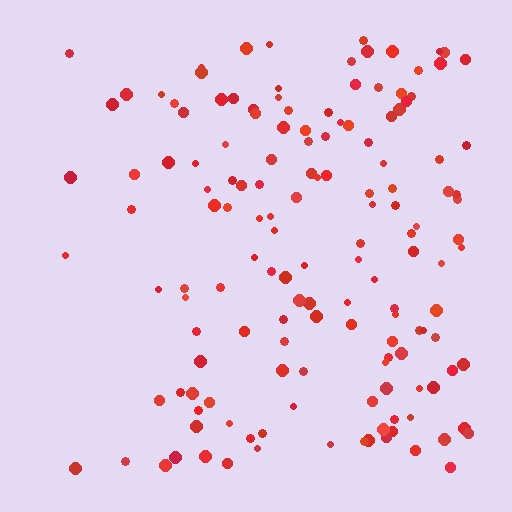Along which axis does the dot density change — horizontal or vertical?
Horizontal.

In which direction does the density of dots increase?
From left to right, with the right side densest.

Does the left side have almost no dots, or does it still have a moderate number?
Still a moderate number, just noticeably fewer than the right.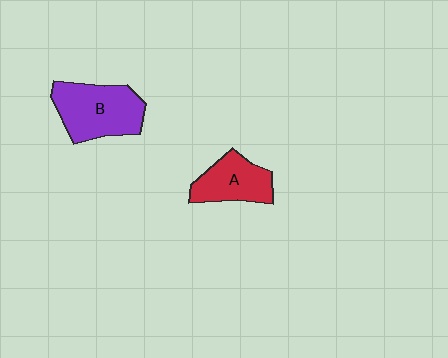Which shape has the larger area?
Shape B (purple).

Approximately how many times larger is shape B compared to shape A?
Approximately 1.4 times.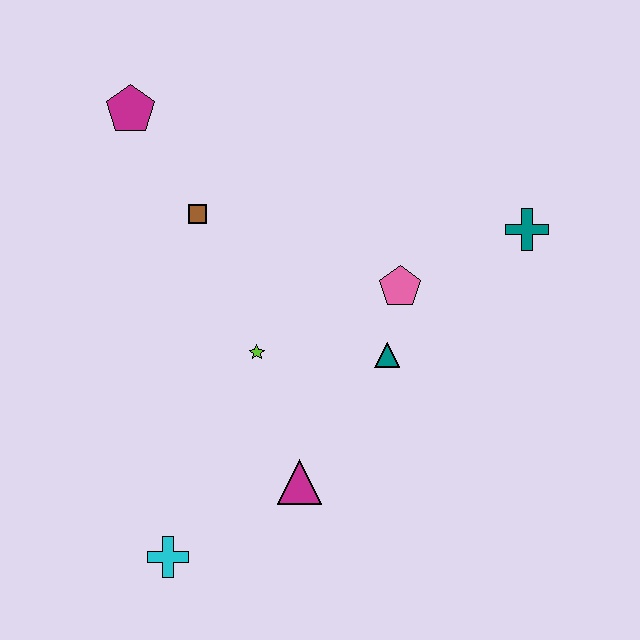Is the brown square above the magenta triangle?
Yes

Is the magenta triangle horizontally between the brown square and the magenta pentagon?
No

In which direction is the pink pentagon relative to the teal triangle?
The pink pentagon is above the teal triangle.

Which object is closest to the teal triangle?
The pink pentagon is closest to the teal triangle.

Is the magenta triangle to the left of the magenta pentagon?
No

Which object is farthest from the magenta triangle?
The magenta pentagon is farthest from the magenta triangle.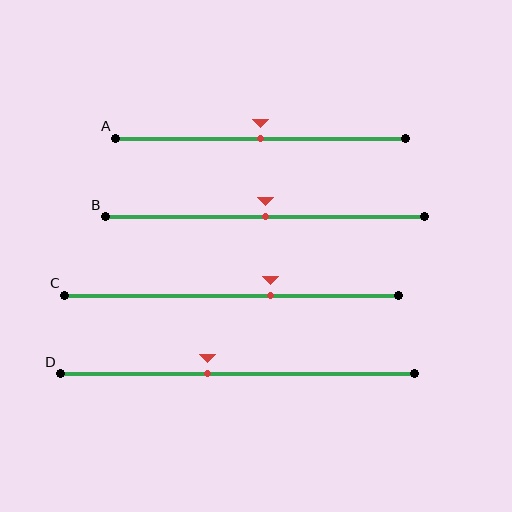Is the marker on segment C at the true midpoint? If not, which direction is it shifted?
No, the marker on segment C is shifted to the right by about 12% of the segment length.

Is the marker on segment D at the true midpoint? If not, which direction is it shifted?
No, the marker on segment D is shifted to the left by about 8% of the segment length.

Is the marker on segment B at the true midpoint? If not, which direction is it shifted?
Yes, the marker on segment B is at the true midpoint.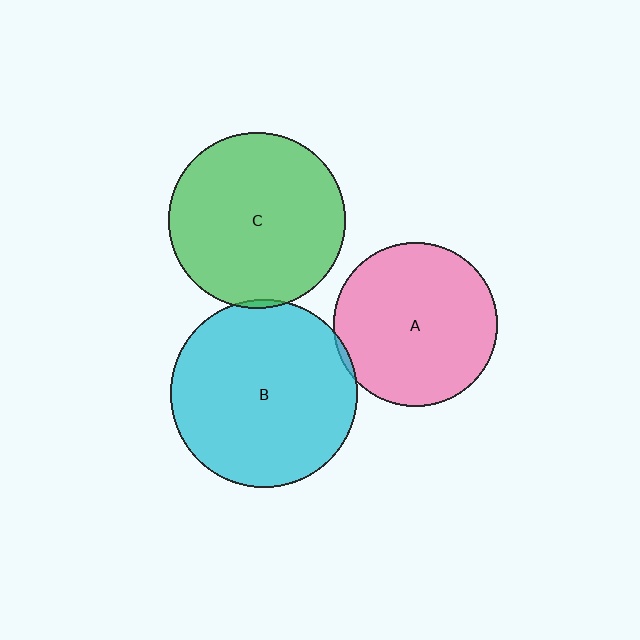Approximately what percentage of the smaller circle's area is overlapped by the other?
Approximately 5%.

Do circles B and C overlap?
Yes.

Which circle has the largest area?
Circle B (cyan).